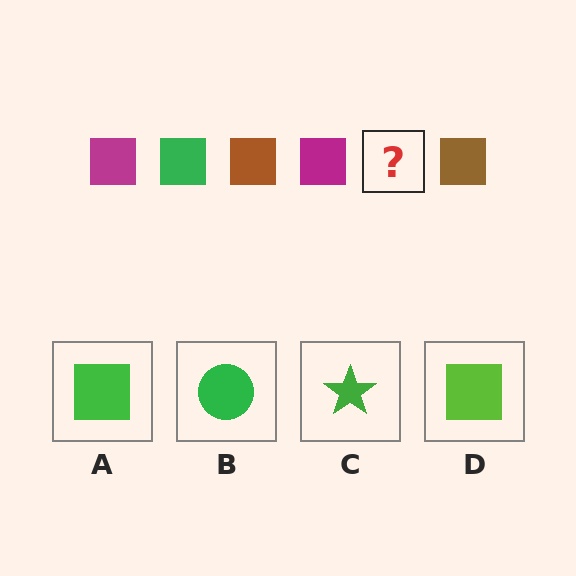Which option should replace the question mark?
Option A.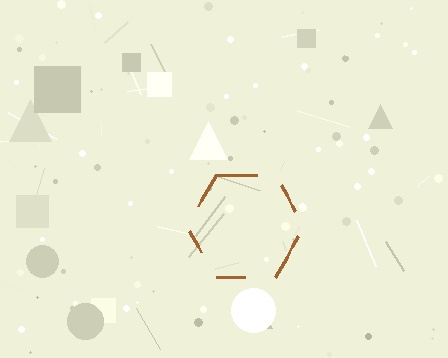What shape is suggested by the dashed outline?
The dashed outline suggests a hexagon.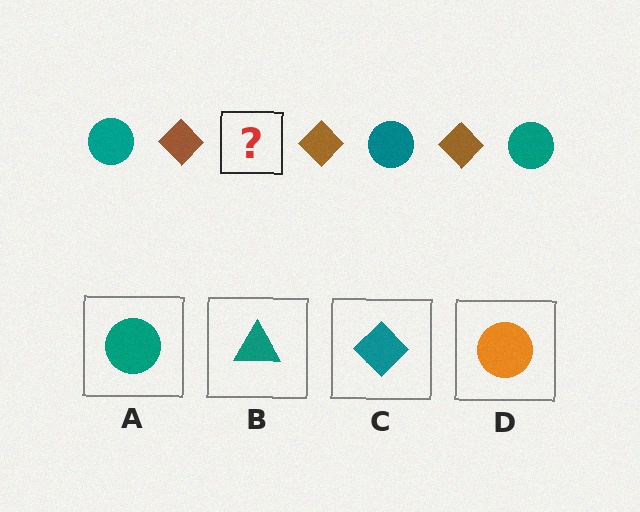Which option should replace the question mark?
Option A.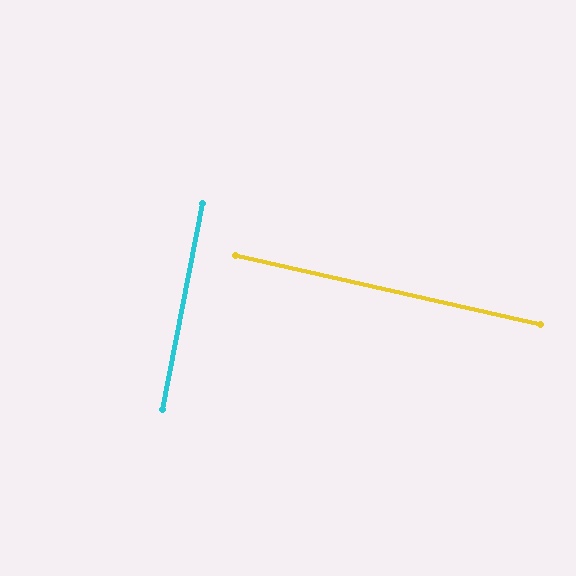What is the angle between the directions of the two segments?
Approximately 88 degrees.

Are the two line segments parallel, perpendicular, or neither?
Perpendicular — they meet at approximately 88°.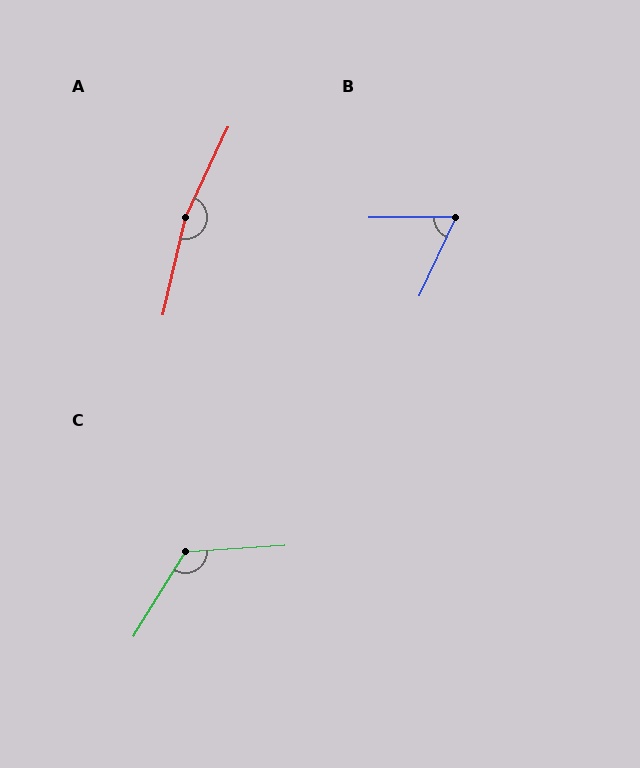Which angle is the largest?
A, at approximately 168 degrees.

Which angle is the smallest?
B, at approximately 65 degrees.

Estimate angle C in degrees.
Approximately 125 degrees.